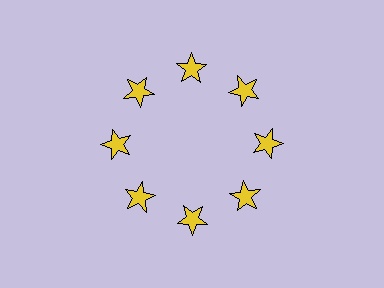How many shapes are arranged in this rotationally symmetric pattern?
There are 8 shapes, arranged in 8 groups of 1.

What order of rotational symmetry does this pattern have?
This pattern has 8-fold rotational symmetry.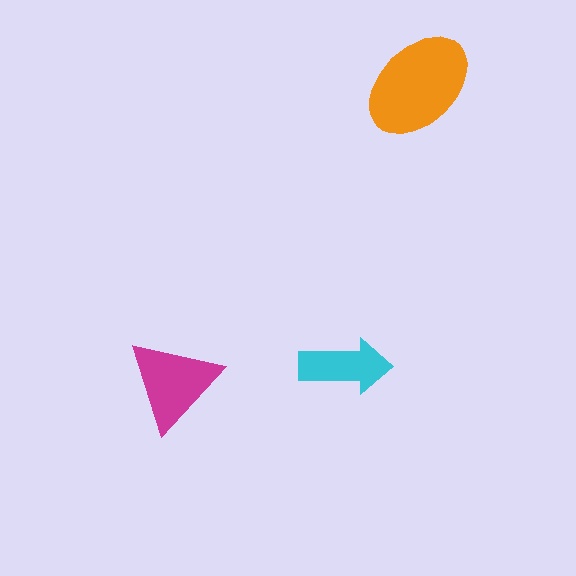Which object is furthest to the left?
The magenta triangle is leftmost.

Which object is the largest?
The orange ellipse.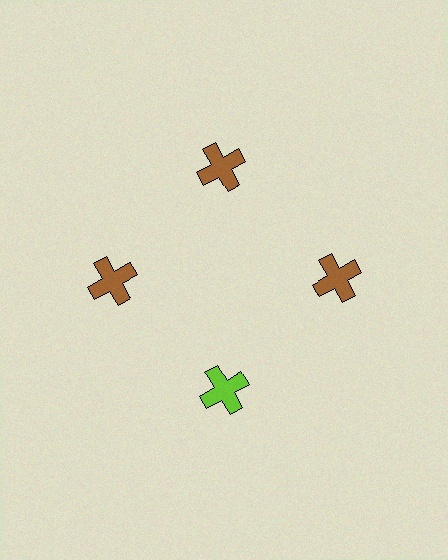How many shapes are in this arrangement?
There are 4 shapes arranged in a ring pattern.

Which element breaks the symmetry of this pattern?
The lime cross at roughly the 6 o'clock position breaks the symmetry. All other shapes are brown crosses.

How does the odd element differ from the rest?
It has a different color: lime instead of brown.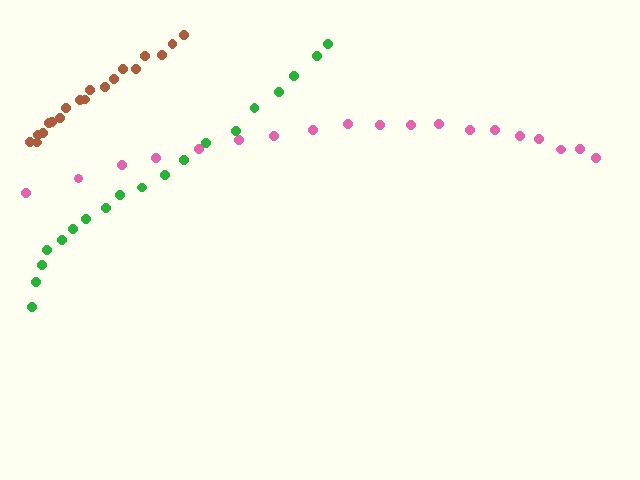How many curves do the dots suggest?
There are 3 distinct paths.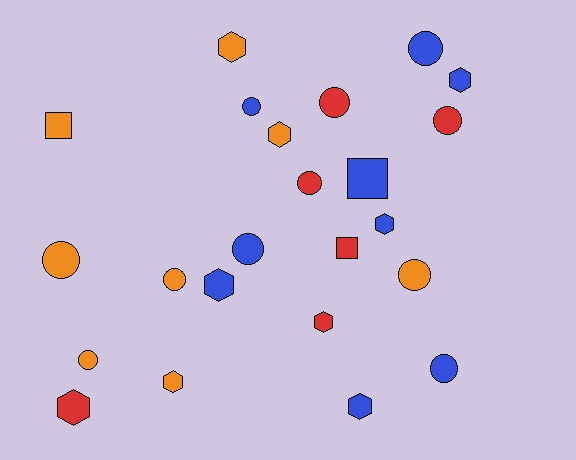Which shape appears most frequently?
Circle, with 11 objects.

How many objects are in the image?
There are 23 objects.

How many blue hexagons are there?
There are 4 blue hexagons.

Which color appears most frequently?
Blue, with 9 objects.